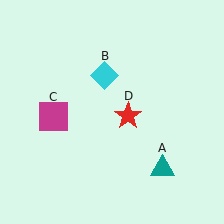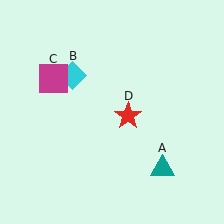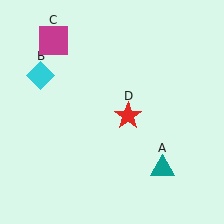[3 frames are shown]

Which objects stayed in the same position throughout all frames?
Teal triangle (object A) and red star (object D) remained stationary.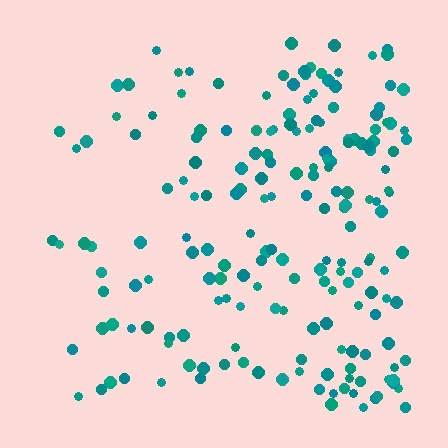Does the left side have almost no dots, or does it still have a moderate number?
Still a moderate number, just noticeably fewer than the right.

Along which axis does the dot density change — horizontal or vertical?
Horizontal.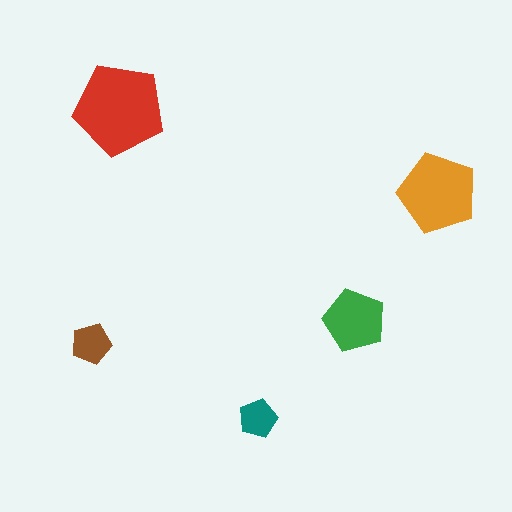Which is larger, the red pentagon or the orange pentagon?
The red one.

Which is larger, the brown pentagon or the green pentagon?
The green one.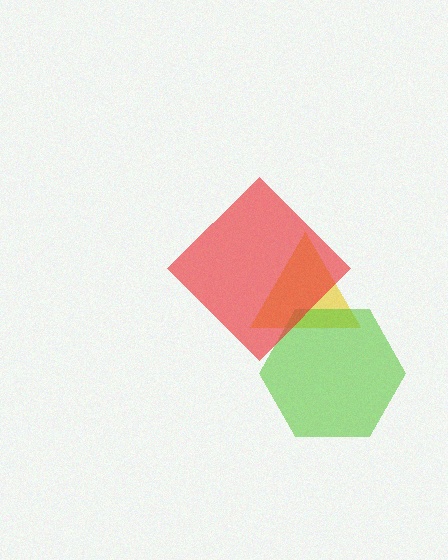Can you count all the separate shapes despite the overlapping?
Yes, there are 3 separate shapes.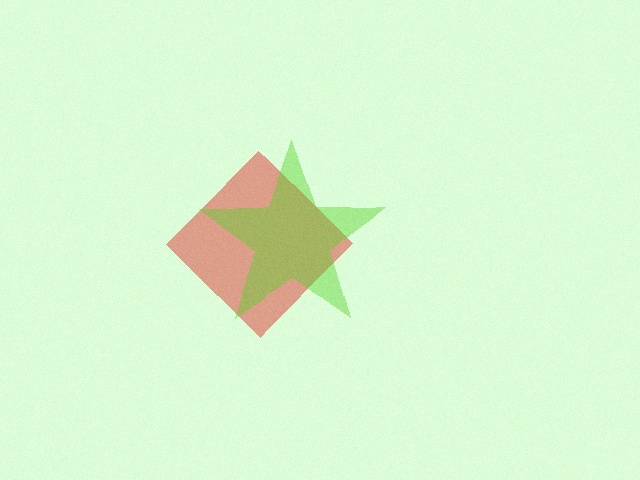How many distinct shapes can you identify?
There are 2 distinct shapes: a red diamond, a lime star.